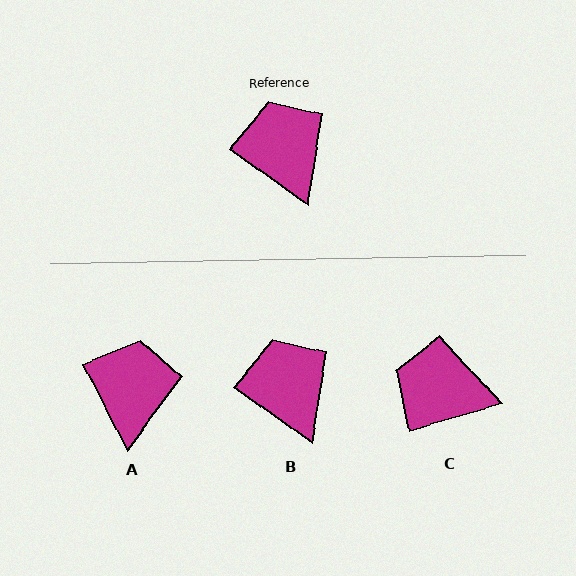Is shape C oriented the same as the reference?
No, it is off by about 52 degrees.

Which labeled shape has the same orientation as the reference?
B.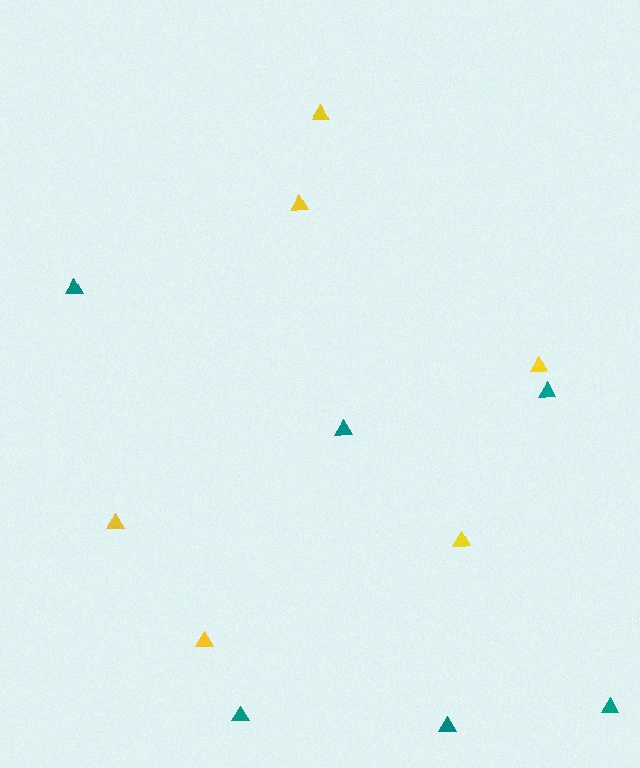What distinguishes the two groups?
There are 2 groups: one group of yellow triangles (6) and one group of teal triangles (6).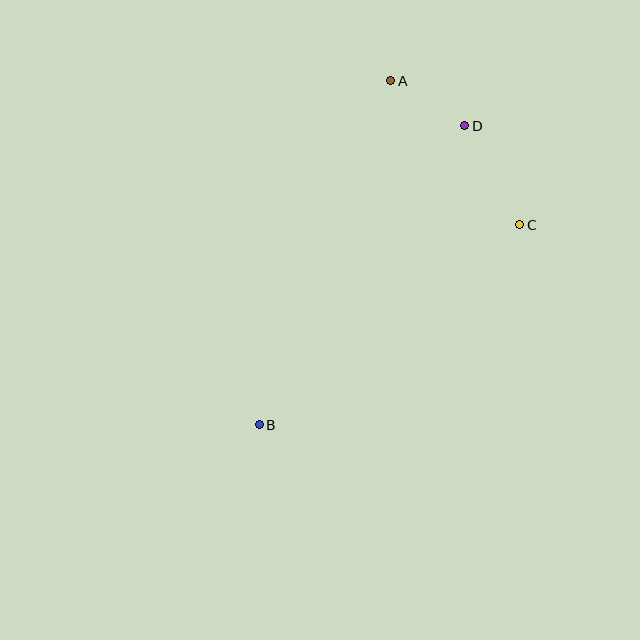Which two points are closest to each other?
Points A and D are closest to each other.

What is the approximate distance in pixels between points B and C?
The distance between B and C is approximately 328 pixels.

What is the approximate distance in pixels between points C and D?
The distance between C and D is approximately 113 pixels.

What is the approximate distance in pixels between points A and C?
The distance between A and C is approximately 193 pixels.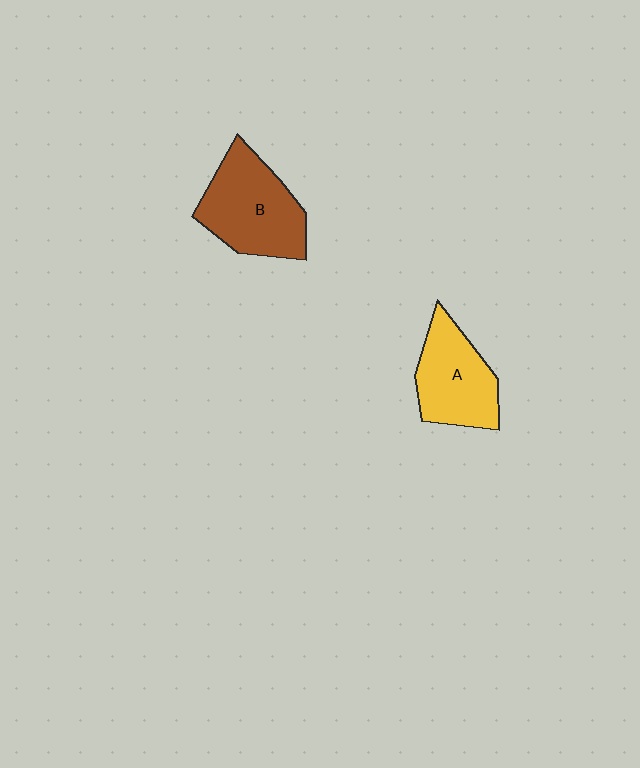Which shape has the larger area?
Shape B (brown).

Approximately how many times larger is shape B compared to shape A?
Approximately 1.2 times.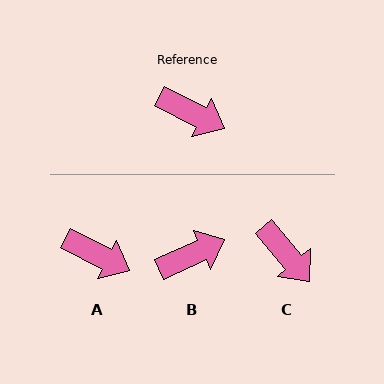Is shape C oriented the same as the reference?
No, it is off by about 23 degrees.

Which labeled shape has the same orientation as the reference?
A.